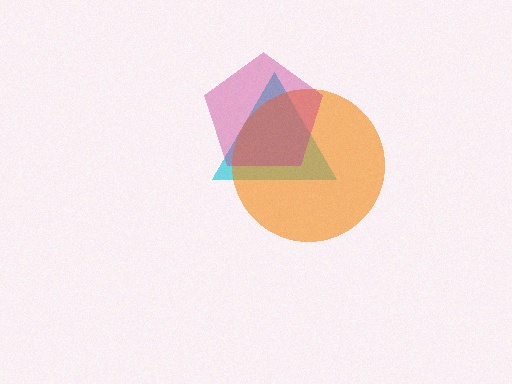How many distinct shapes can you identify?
There are 3 distinct shapes: a cyan triangle, an orange circle, a magenta pentagon.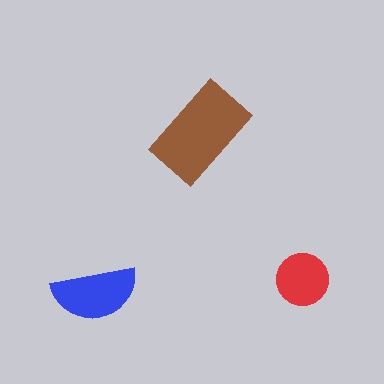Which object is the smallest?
The red circle.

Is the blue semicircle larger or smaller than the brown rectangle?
Smaller.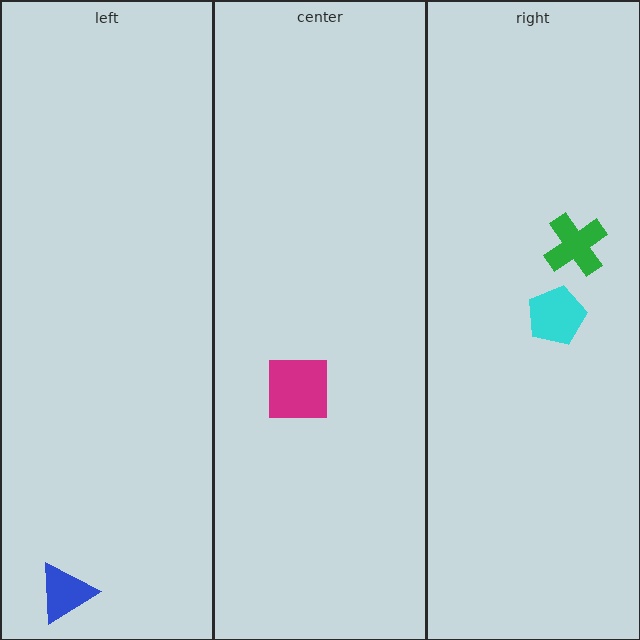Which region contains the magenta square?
The center region.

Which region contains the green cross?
The right region.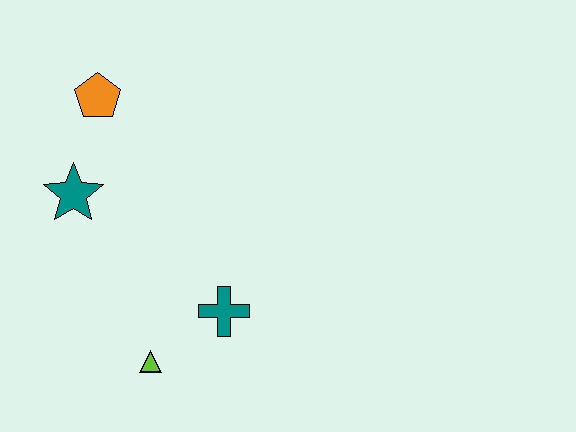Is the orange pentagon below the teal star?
No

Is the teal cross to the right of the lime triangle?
Yes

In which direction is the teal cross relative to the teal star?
The teal cross is to the right of the teal star.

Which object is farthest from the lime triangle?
The orange pentagon is farthest from the lime triangle.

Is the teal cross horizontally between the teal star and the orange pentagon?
No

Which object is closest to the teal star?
The orange pentagon is closest to the teal star.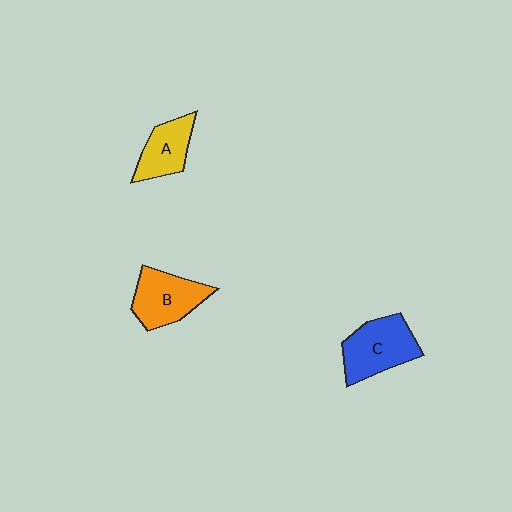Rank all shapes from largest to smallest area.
From largest to smallest: C (blue), B (orange), A (yellow).